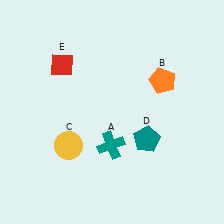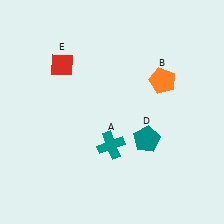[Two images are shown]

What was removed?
The yellow circle (C) was removed in Image 2.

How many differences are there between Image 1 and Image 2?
There is 1 difference between the two images.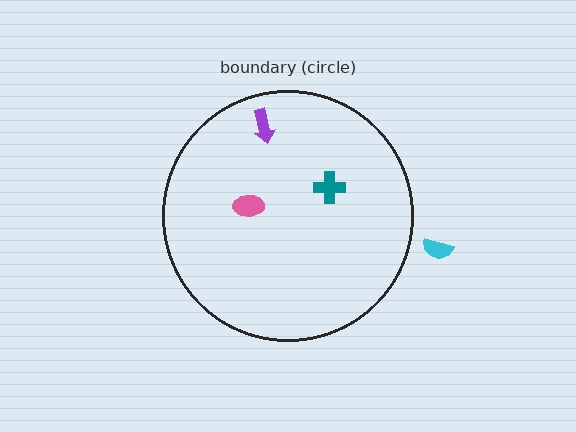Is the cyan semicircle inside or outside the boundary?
Outside.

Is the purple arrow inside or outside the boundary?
Inside.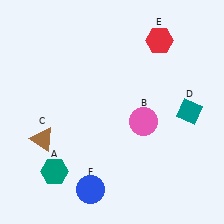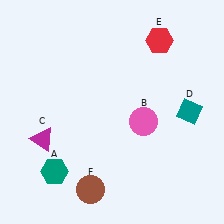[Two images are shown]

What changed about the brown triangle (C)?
In Image 1, C is brown. In Image 2, it changed to magenta.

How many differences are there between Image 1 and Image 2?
There are 2 differences between the two images.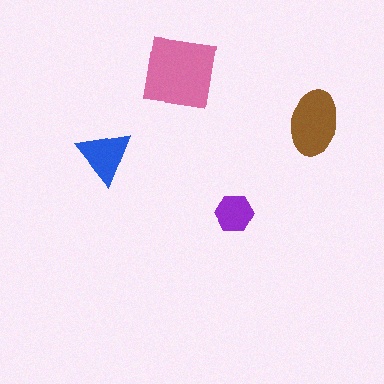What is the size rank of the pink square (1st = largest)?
1st.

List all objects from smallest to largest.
The purple hexagon, the blue triangle, the brown ellipse, the pink square.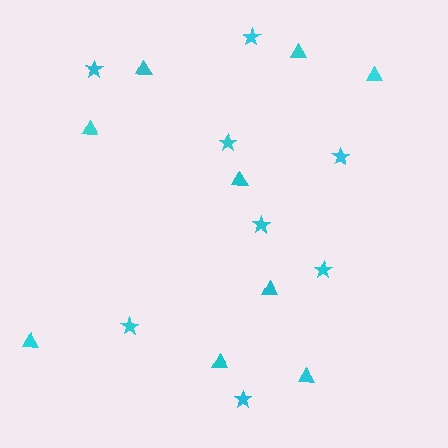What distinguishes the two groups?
There are 2 groups: one group of triangles (9) and one group of stars (8).